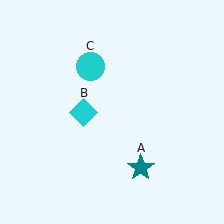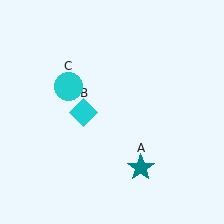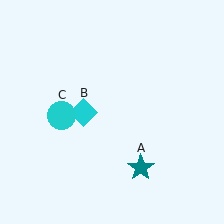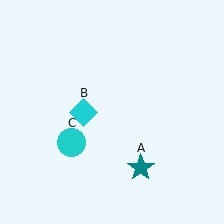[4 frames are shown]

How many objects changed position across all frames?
1 object changed position: cyan circle (object C).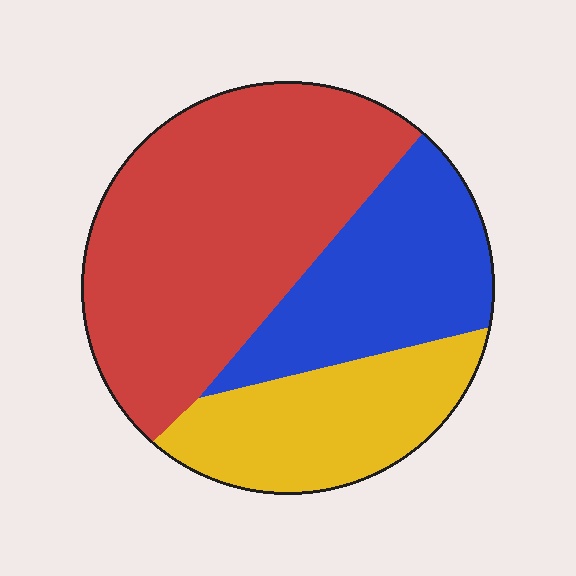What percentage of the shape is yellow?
Yellow covers roughly 25% of the shape.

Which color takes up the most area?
Red, at roughly 50%.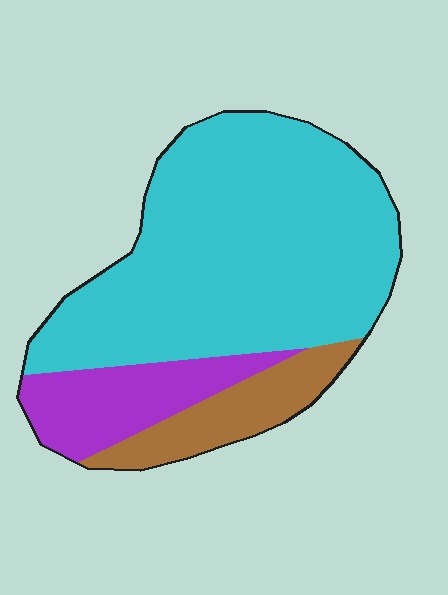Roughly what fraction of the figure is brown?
Brown takes up less than a quarter of the figure.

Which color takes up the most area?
Cyan, at roughly 70%.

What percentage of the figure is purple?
Purple takes up about one sixth (1/6) of the figure.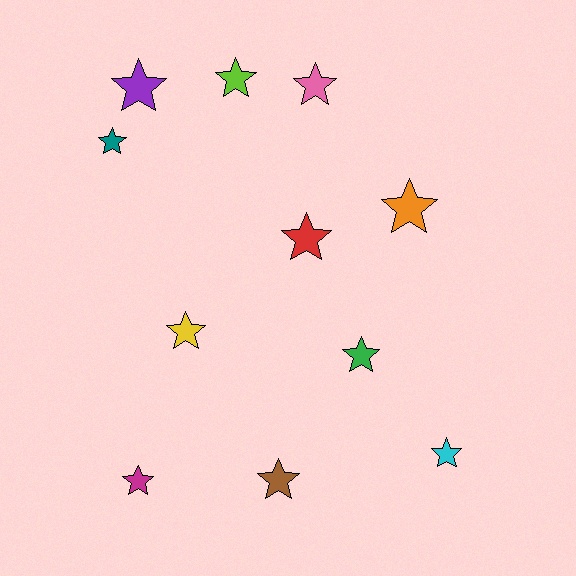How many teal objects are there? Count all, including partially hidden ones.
There is 1 teal object.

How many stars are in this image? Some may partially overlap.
There are 11 stars.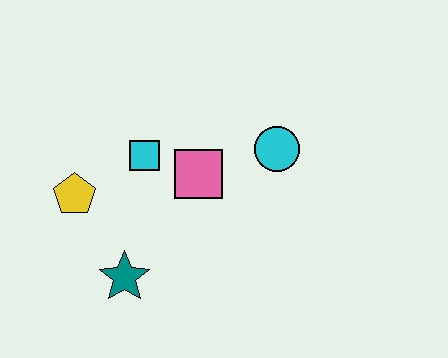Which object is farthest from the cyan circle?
The yellow pentagon is farthest from the cyan circle.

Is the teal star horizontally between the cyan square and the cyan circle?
No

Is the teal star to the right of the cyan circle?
No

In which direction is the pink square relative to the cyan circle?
The pink square is to the left of the cyan circle.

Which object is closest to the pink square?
The cyan square is closest to the pink square.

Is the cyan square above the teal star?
Yes